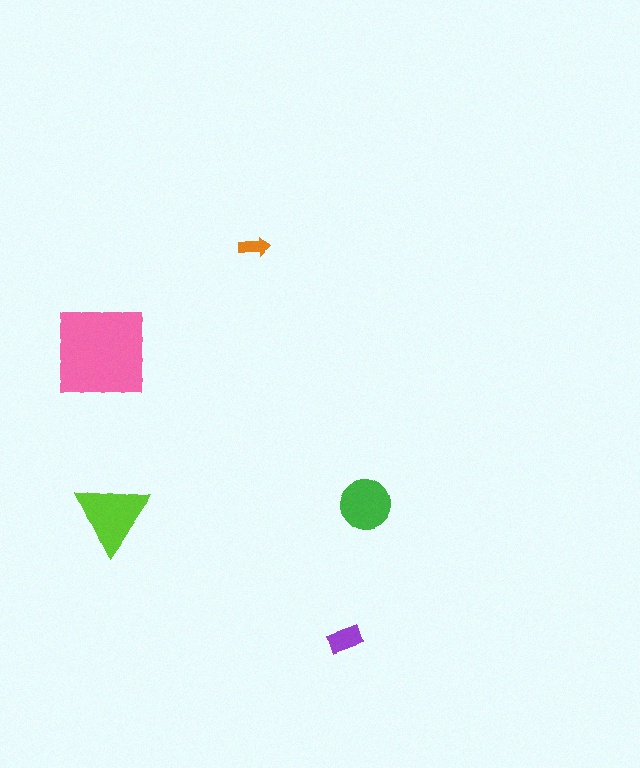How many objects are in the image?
There are 5 objects in the image.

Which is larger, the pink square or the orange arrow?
The pink square.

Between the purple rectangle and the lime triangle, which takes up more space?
The lime triangle.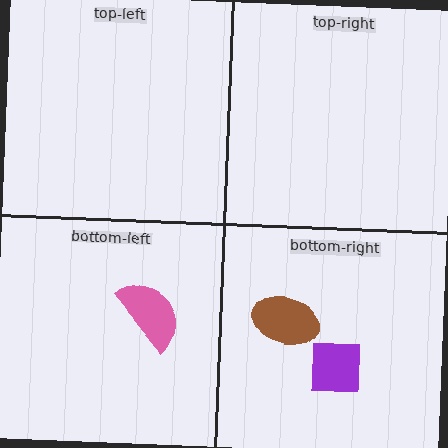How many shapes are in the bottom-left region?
1.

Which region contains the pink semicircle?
The bottom-left region.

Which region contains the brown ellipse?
The bottom-right region.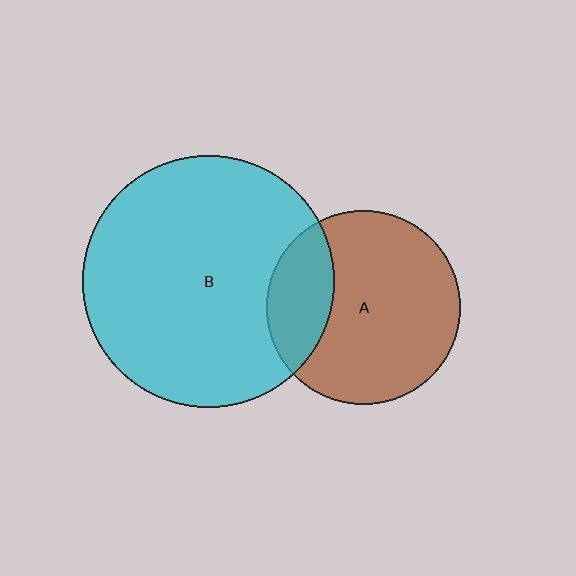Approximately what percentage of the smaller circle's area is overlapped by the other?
Approximately 25%.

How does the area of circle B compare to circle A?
Approximately 1.7 times.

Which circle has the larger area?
Circle B (cyan).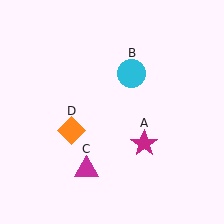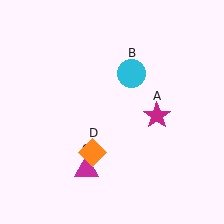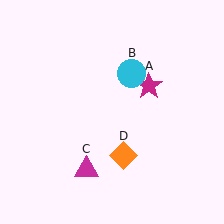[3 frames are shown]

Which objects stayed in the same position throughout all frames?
Cyan circle (object B) and magenta triangle (object C) remained stationary.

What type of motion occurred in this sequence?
The magenta star (object A), orange diamond (object D) rotated counterclockwise around the center of the scene.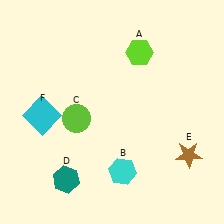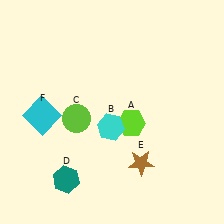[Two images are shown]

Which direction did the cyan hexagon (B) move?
The cyan hexagon (B) moved up.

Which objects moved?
The objects that moved are: the lime hexagon (A), the cyan hexagon (B), the brown star (E).